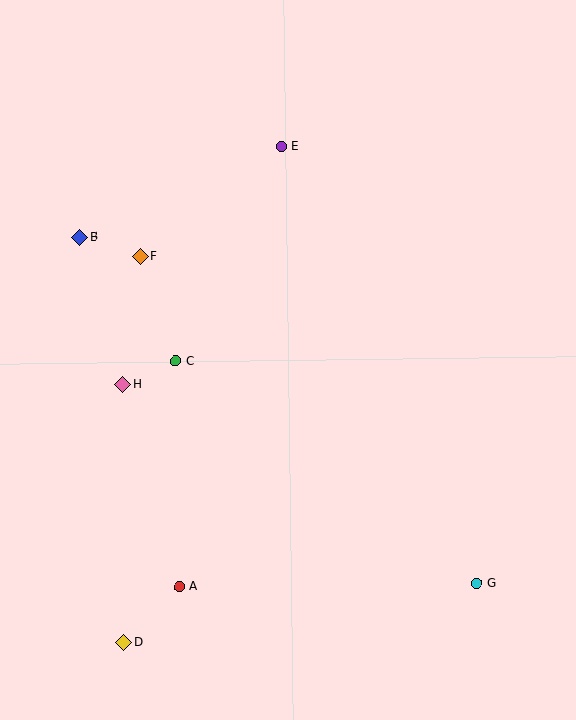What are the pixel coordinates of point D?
Point D is at (123, 642).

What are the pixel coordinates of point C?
Point C is at (176, 361).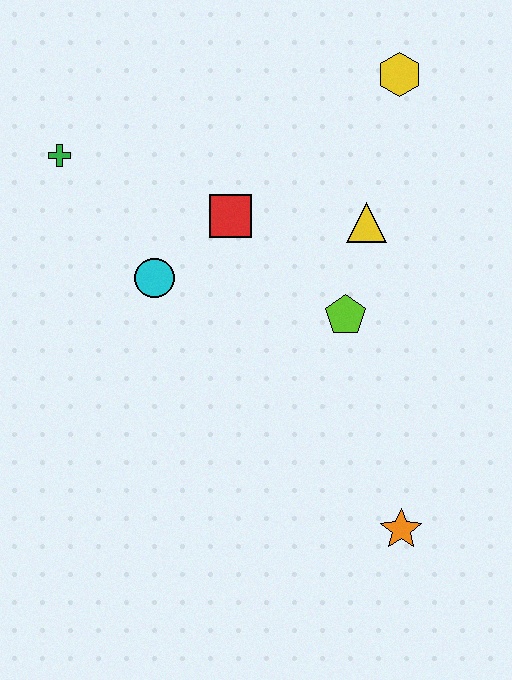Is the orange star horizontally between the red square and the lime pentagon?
No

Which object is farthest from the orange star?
The green cross is farthest from the orange star.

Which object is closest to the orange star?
The lime pentagon is closest to the orange star.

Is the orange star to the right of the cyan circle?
Yes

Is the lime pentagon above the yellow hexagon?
No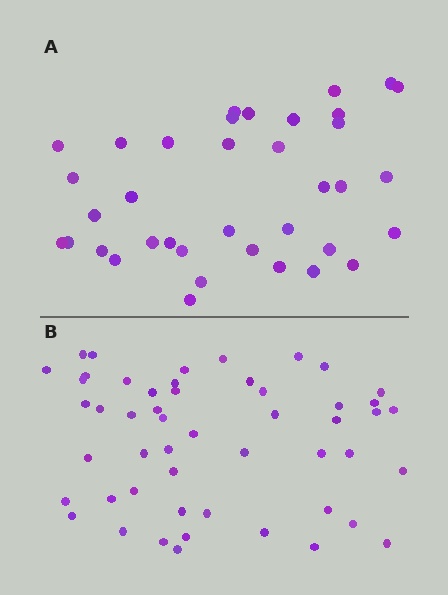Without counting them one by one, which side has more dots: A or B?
Region B (the bottom region) has more dots.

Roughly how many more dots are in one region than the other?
Region B has approximately 15 more dots than region A.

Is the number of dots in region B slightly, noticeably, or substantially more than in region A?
Region B has noticeably more, but not dramatically so. The ratio is roughly 1.4 to 1.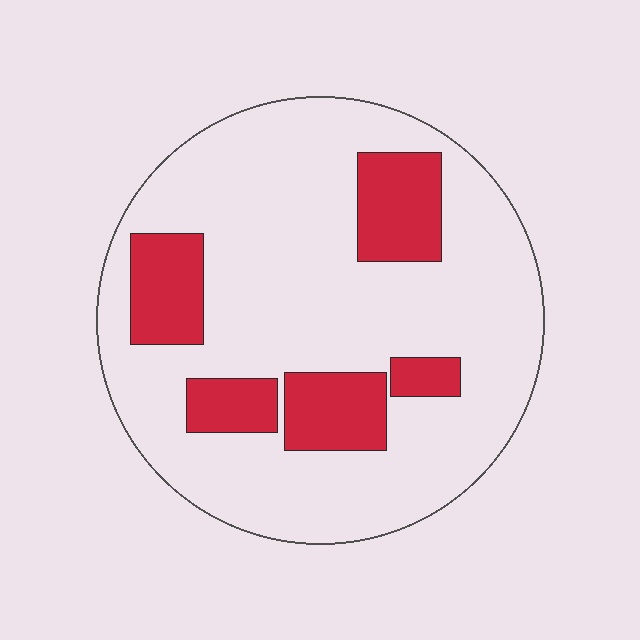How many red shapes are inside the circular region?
5.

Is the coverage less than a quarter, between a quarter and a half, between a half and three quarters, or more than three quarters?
Less than a quarter.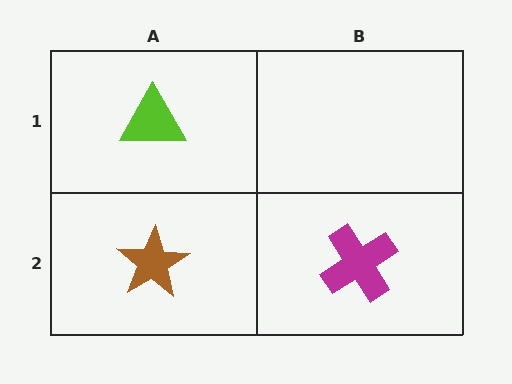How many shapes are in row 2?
2 shapes.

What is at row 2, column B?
A magenta cross.